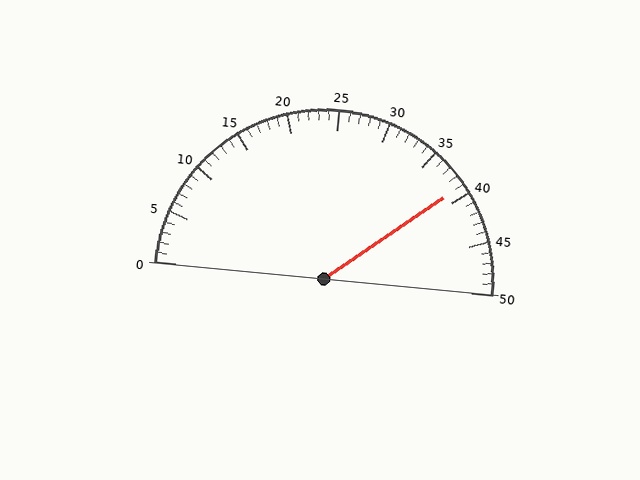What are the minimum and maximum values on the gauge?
The gauge ranges from 0 to 50.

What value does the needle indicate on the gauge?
The needle indicates approximately 39.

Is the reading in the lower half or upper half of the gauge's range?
The reading is in the upper half of the range (0 to 50).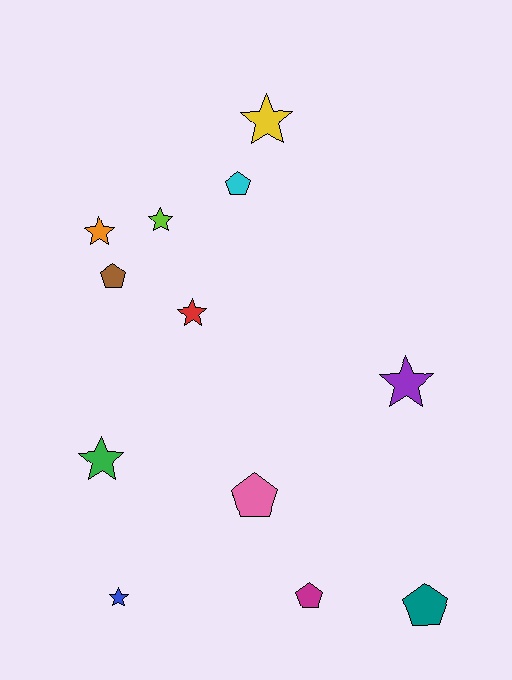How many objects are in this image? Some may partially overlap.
There are 12 objects.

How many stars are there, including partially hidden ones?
There are 7 stars.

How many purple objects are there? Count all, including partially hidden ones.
There is 1 purple object.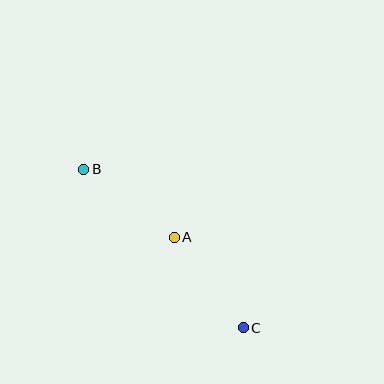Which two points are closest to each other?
Points A and B are closest to each other.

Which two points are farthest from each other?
Points B and C are farthest from each other.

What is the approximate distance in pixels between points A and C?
The distance between A and C is approximately 114 pixels.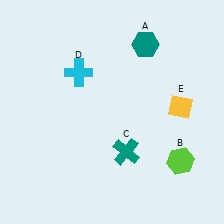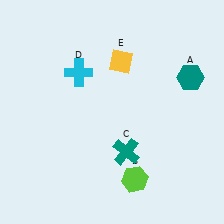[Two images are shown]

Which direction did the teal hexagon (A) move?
The teal hexagon (A) moved right.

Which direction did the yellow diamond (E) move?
The yellow diamond (E) moved left.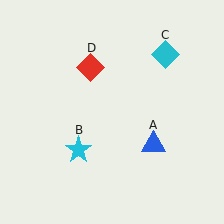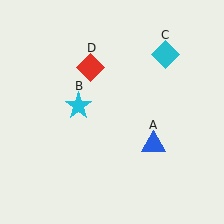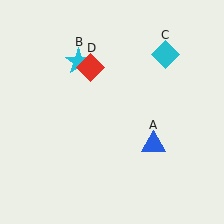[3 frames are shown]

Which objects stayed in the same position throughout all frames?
Blue triangle (object A) and cyan diamond (object C) and red diamond (object D) remained stationary.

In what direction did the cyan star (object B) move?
The cyan star (object B) moved up.